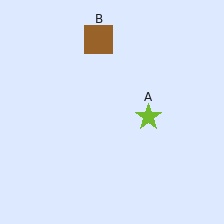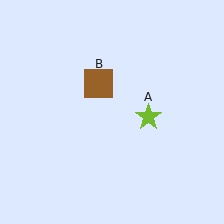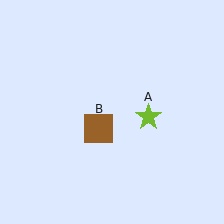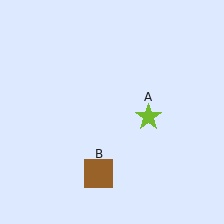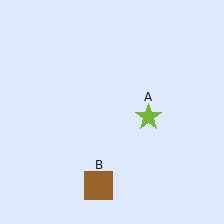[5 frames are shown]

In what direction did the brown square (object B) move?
The brown square (object B) moved down.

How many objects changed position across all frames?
1 object changed position: brown square (object B).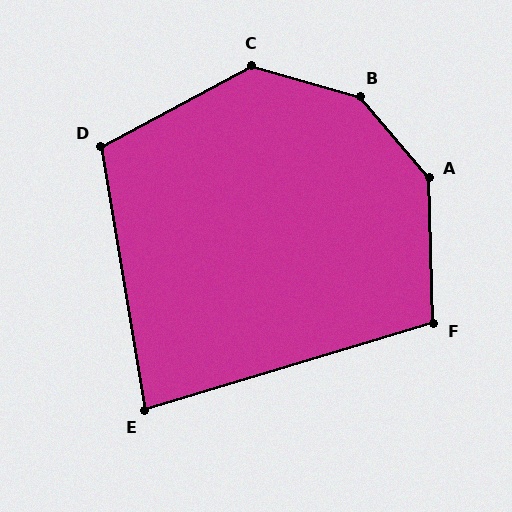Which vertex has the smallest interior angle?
E, at approximately 83 degrees.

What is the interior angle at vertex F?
Approximately 105 degrees (obtuse).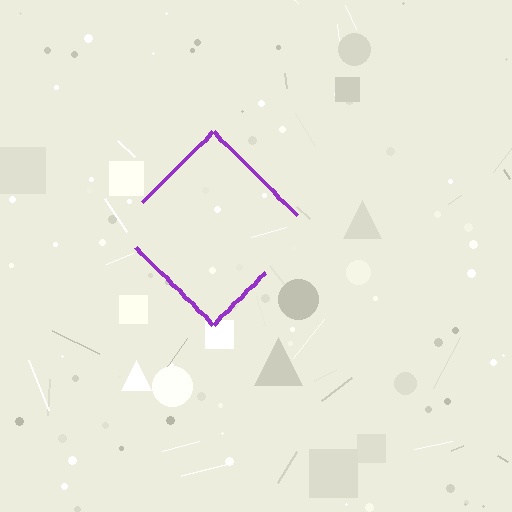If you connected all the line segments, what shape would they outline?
They would outline a diamond.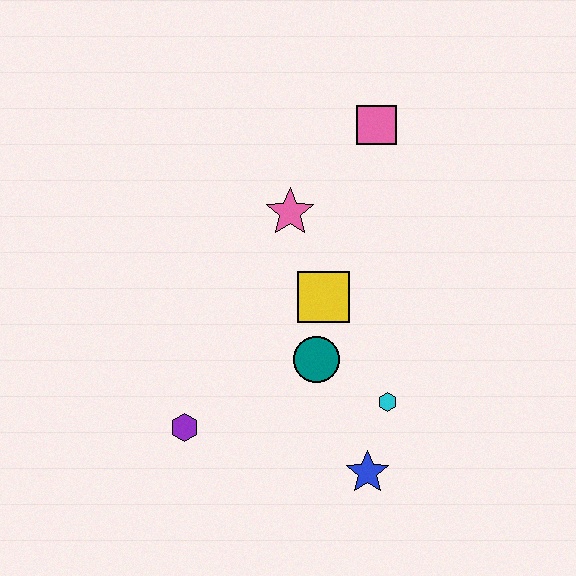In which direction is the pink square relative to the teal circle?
The pink square is above the teal circle.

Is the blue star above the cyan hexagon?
No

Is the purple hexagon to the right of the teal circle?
No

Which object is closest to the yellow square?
The teal circle is closest to the yellow square.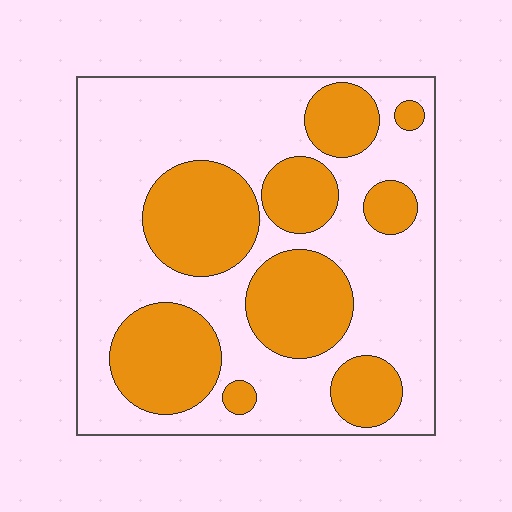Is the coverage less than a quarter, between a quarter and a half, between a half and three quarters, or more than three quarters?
Between a quarter and a half.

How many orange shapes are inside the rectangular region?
9.